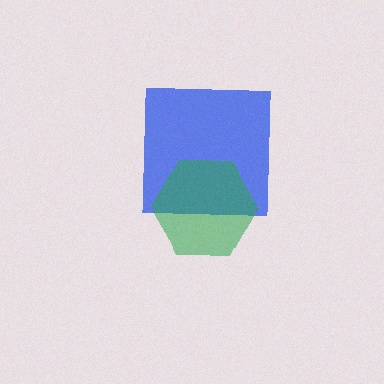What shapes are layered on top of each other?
The layered shapes are: a blue square, a green hexagon.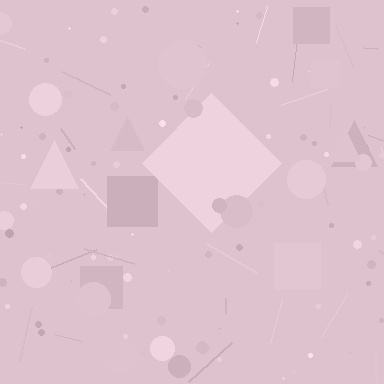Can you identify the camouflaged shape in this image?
The camouflaged shape is a diamond.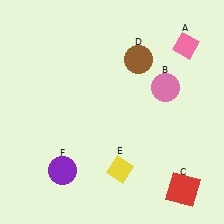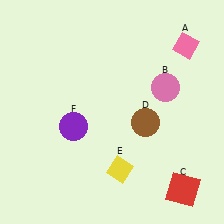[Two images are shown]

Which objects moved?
The objects that moved are: the brown circle (D), the purple circle (F).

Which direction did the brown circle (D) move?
The brown circle (D) moved down.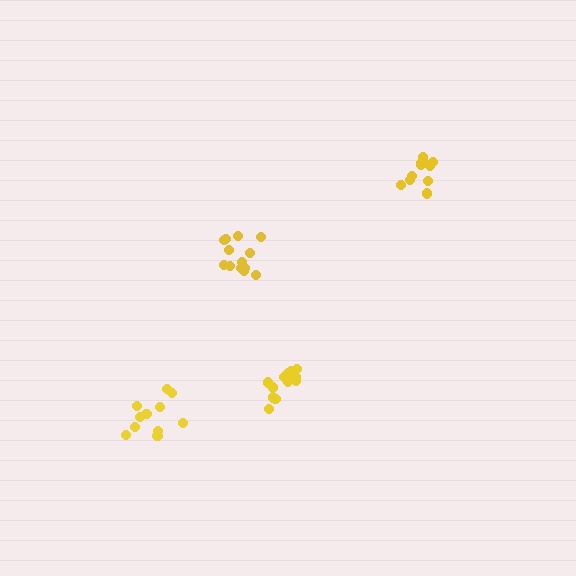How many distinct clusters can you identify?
There are 4 distinct clusters.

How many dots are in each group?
Group 1: 13 dots, Group 2: 14 dots, Group 3: 12 dots, Group 4: 11 dots (50 total).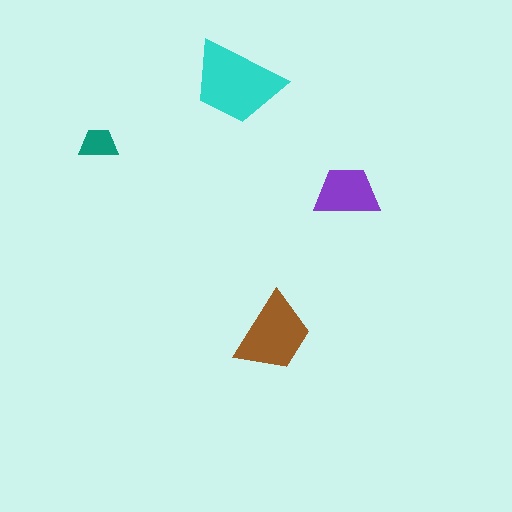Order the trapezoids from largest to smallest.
the cyan one, the brown one, the purple one, the teal one.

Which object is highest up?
The cyan trapezoid is topmost.